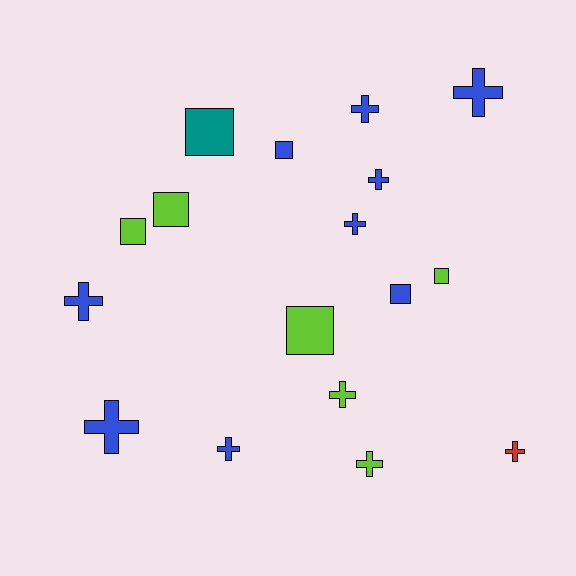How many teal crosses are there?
There are no teal crosses.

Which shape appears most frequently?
Cross, with 10 objects.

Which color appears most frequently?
Blue, with 9 objects.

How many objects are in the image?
There are 17 objects.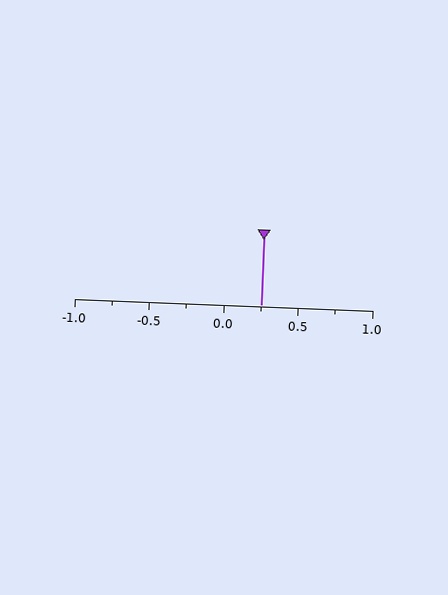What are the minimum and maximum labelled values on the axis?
The axis runs from -1.0 to 1.0.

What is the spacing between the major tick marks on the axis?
The major ticks are spaced 0.5 apart.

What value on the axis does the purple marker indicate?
The marker indicates approximately 0.25.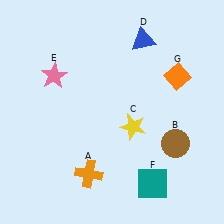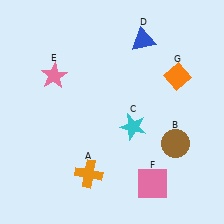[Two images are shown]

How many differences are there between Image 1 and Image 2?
There are 2 differences between the two images.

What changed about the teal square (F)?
In Image 1, F is teal. In Image 2, it changed to pink.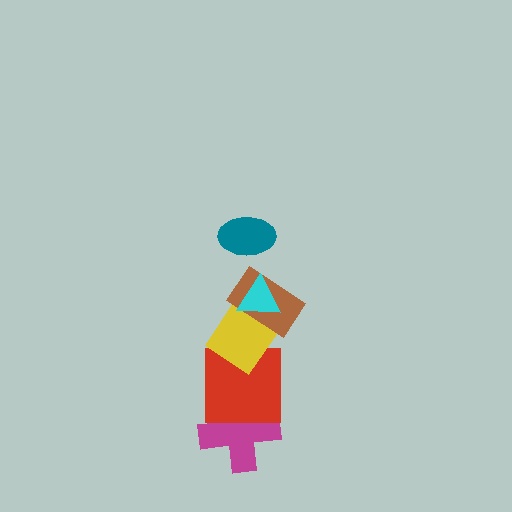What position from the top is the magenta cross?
The magenta cross is 6th from the top.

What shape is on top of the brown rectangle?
The cyan triangle is on top of the brown rectangle.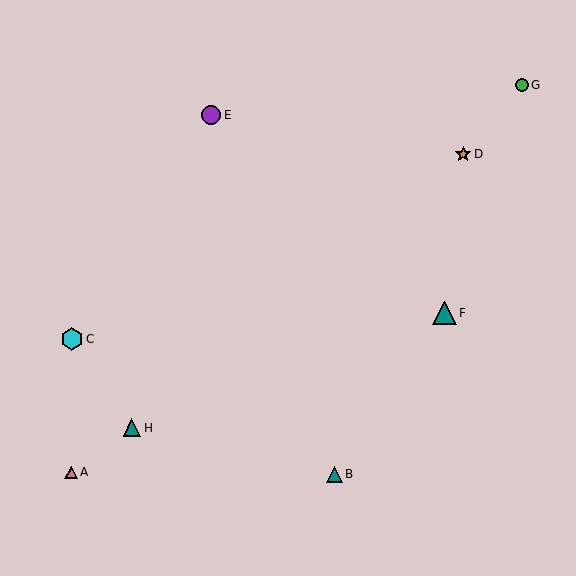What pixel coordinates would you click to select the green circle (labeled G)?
Click at (522, 85) to select the green circle G.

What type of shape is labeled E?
Shape E is a purple circle.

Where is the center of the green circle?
The center of the green circle is at (522, 85).